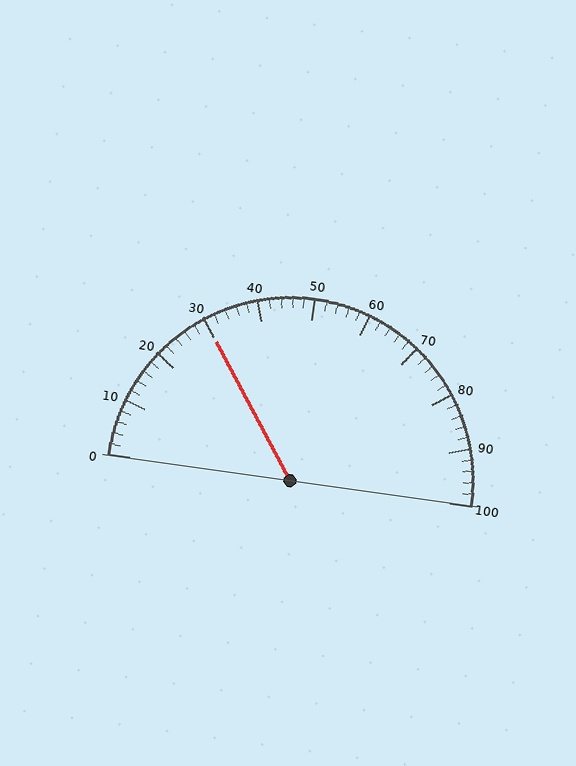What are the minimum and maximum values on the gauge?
The gauge ranges from 0 to 100.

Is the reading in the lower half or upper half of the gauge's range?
The reading is in the lower half of the range (0 to 100).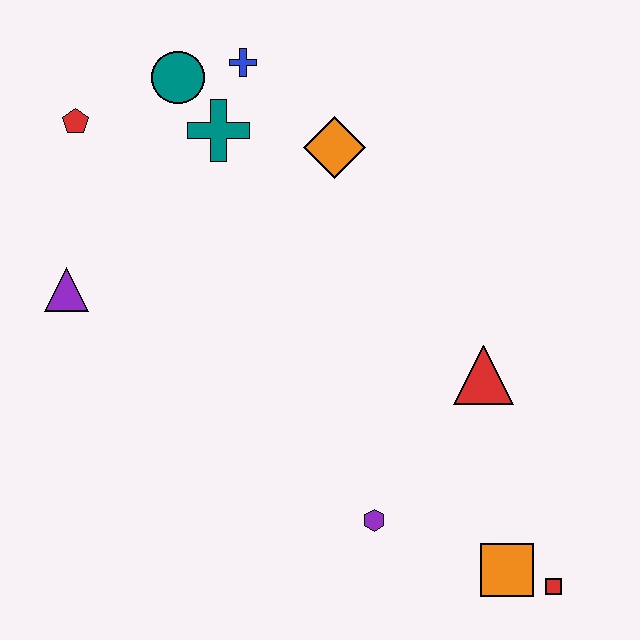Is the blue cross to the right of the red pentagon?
Yes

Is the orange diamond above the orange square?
Yes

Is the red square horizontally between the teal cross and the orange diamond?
No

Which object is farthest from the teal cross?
The red square is farthest from the teal cross.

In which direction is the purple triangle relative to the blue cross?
The purple triangle is below the blue cross.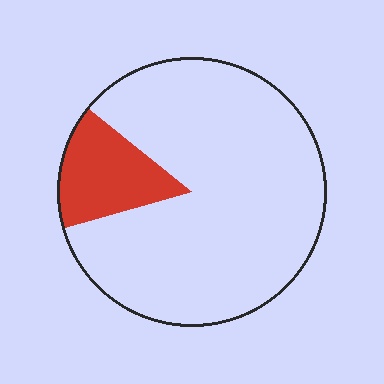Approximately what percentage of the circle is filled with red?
Approximately 15%.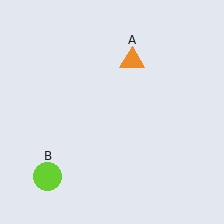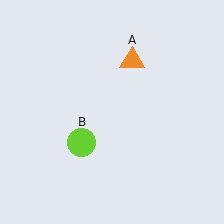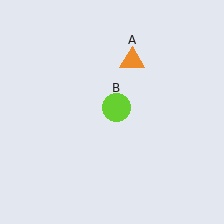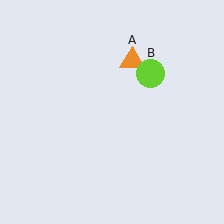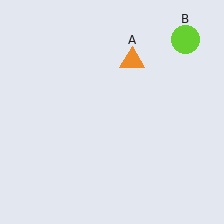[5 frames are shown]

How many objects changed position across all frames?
1 object changed position: lime circle (object B).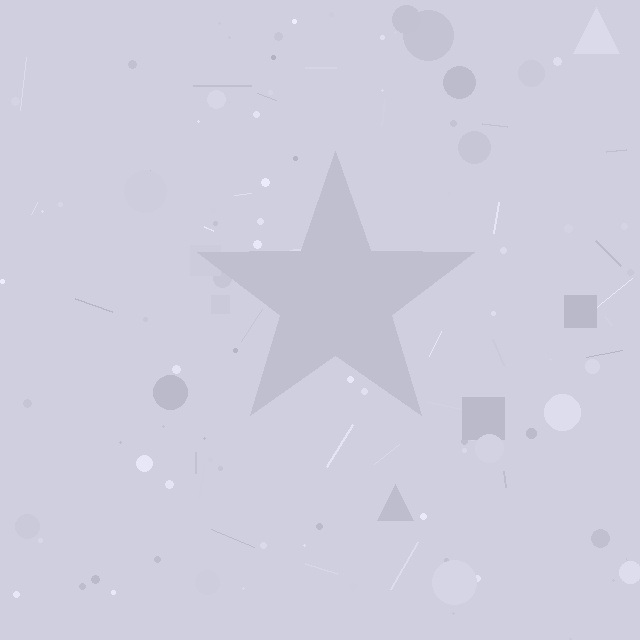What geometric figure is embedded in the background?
A star is embedded in the background.